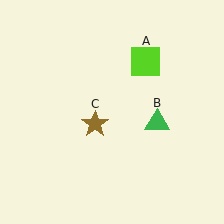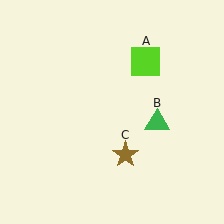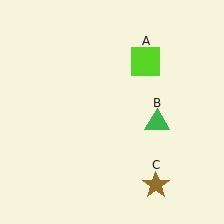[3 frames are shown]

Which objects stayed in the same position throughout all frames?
Lime square (object A) and green triangle (object B) remained stationary.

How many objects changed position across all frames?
1 object changed position: brown star (object C).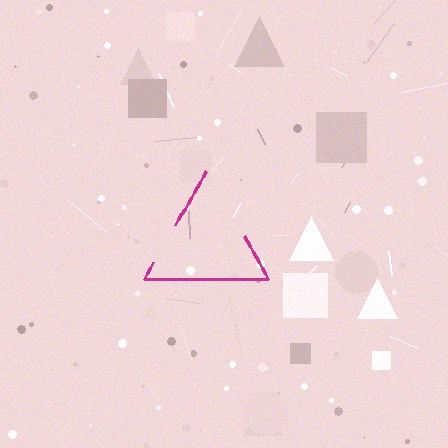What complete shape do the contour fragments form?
The contour fragments form a triangle.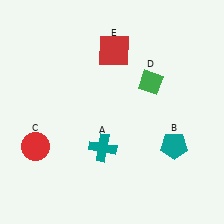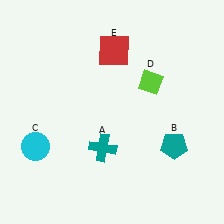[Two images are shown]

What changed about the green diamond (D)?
In Image 1, D is green. In Image 2, it changed to lime.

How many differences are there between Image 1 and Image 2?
There are 2 differences between the two images.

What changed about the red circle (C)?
In Image 1, C is red. In Image 2, it changed to cyan.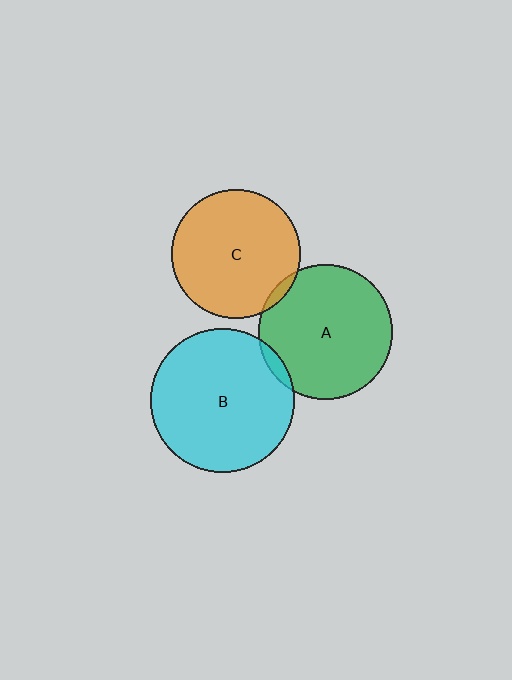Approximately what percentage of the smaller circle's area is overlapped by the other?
Approximately 5%.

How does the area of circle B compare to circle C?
Approximately 1.2 times.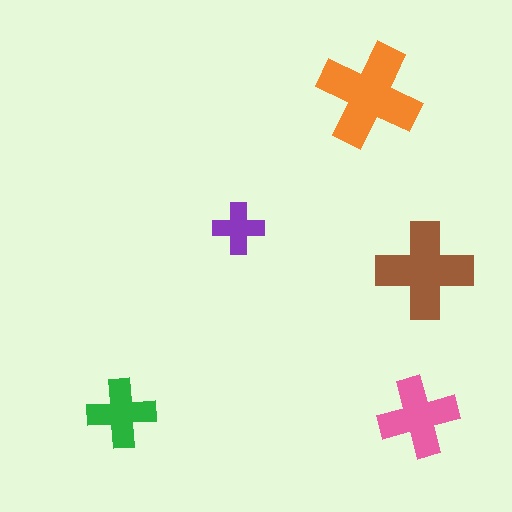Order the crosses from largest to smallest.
the orange one, the brown one, the pink one, the green one, the purple one.